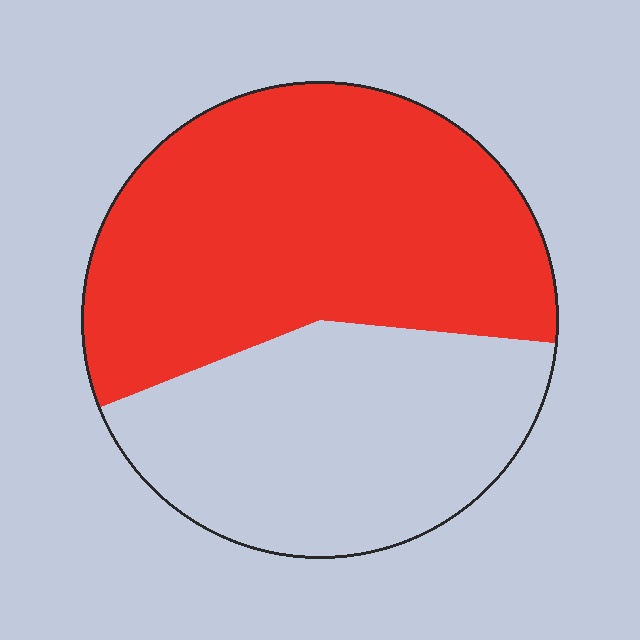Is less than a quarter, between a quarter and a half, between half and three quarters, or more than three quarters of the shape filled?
Between half and three quarters.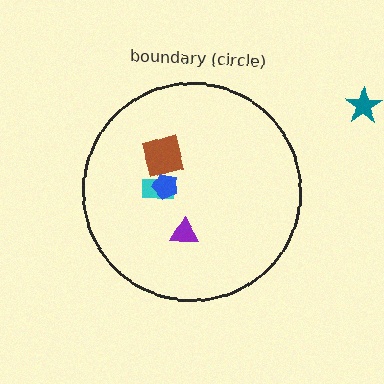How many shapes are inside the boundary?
4 inside, 1 outside.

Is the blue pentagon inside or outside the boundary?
Inside.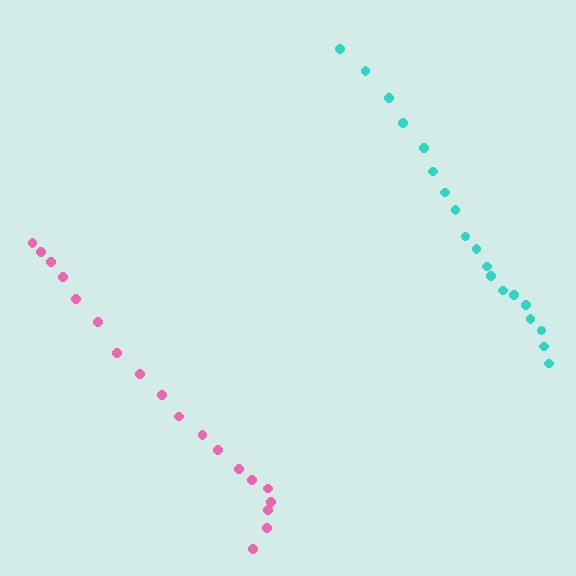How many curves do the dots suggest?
There are 2 distinct paths.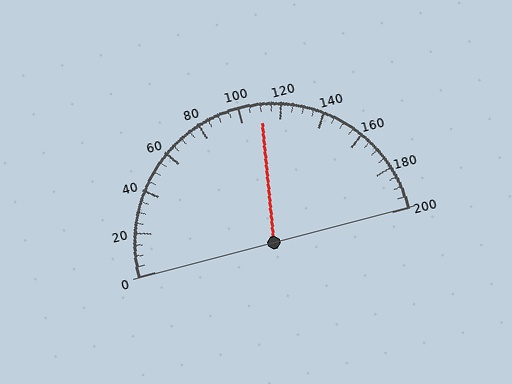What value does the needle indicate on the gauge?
The needle indicates approximately 110.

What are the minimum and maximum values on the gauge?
The gauge ranges from 0 to 200.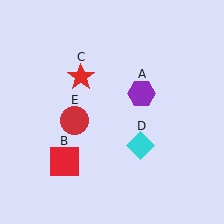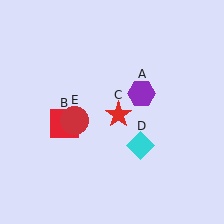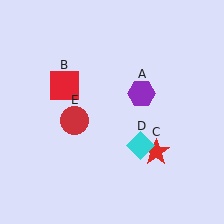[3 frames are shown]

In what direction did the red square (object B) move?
The red square (object B) moved up.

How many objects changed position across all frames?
2 objects changed position: red square (object B), red star (object C).